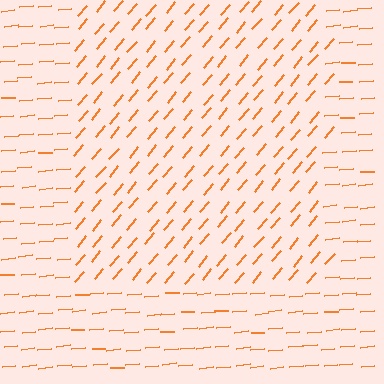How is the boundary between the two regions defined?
The boundary is defined purely by a change in line orientation (approximately 45 degrees difference). All lines are the same color and thickness.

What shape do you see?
I see a rectangle.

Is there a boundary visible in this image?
Yes, there is a texture boundary formed by a change in line orientation.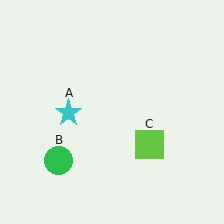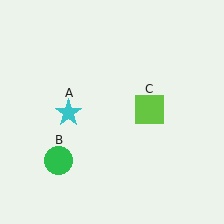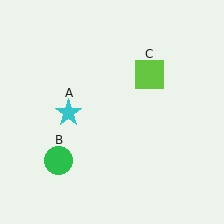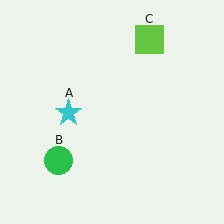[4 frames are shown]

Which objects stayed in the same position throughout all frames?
Cyan star (object A) and green circle (object B) remained stationary.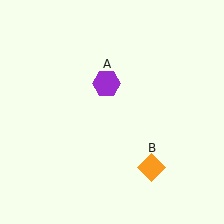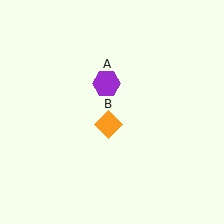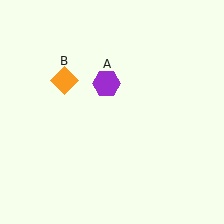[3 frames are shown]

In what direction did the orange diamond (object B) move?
The orange diamond (object B) moved up and to the left.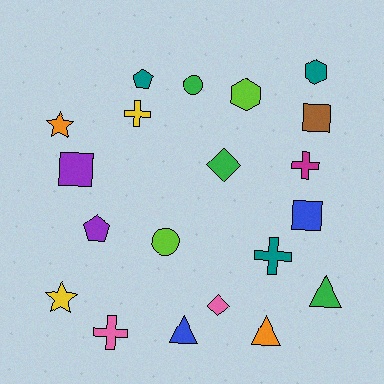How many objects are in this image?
There are 20 objects.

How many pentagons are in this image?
There are 2 pentagons.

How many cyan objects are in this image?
There are no cyan objects.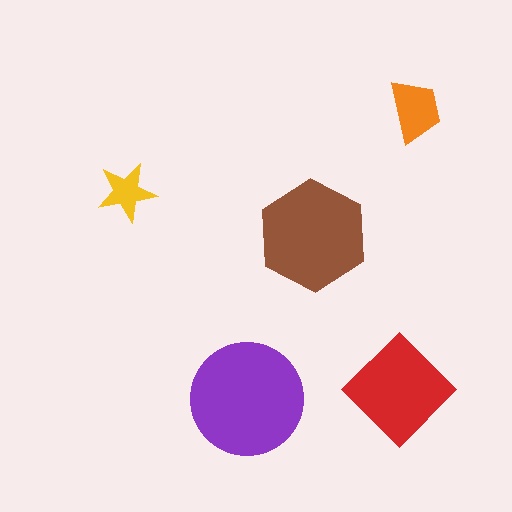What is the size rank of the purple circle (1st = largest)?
1st.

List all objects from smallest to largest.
The yellow star, the orange trapezoid, the red diamond, the brown hexagon, the purple circle.